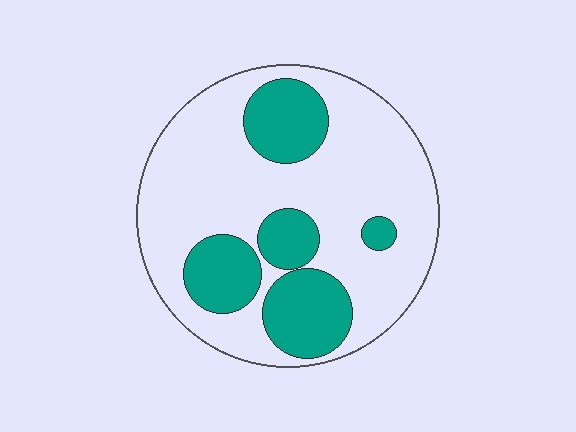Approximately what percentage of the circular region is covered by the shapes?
Approximately 30%.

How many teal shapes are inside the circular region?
5.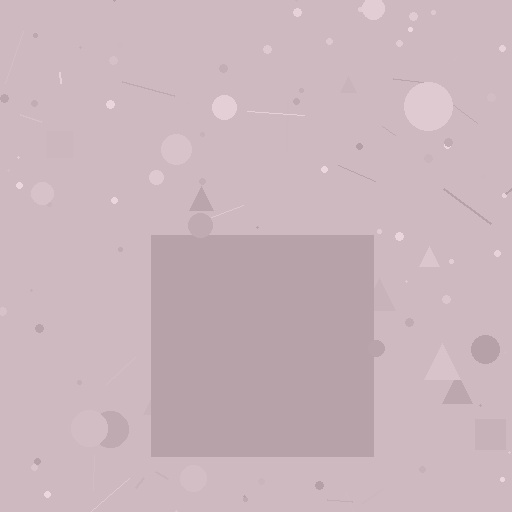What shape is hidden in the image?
A square is hidden in the image.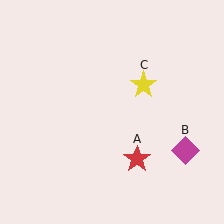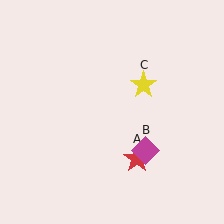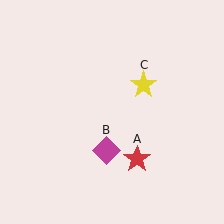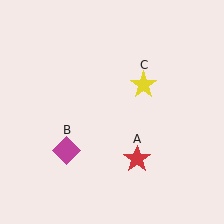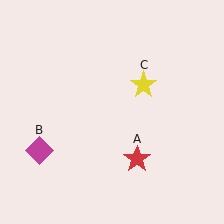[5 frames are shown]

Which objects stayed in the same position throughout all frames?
Red star (object A) and yellow star (object C) remained stationary.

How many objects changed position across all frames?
1 object changed position: magenta diamond (object B).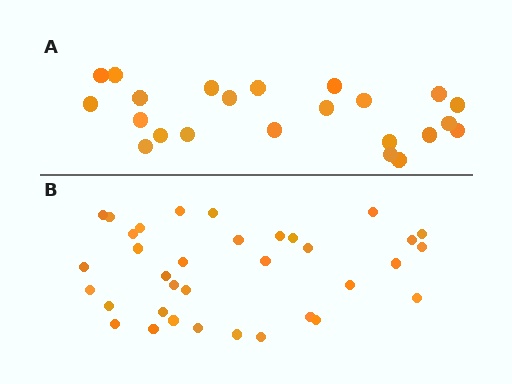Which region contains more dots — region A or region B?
Region B (the bottom region) has more dots.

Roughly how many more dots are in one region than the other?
Region B has roughly 12 or so more dots than region A.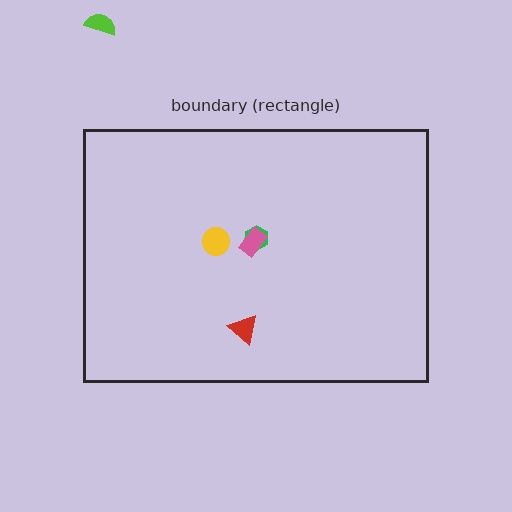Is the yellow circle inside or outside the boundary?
Inside.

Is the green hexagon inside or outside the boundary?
Inside.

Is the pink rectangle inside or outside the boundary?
Inside.